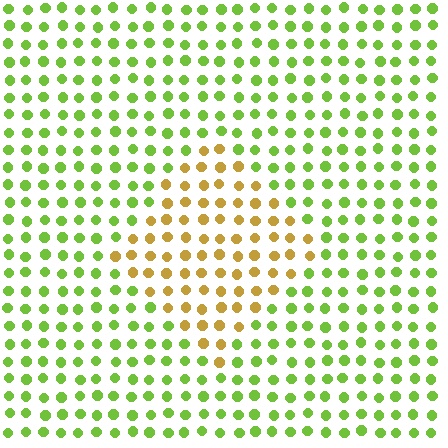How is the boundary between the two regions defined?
The boundary is defined purely by a slight shift in hue (about 53 degrees). Spacing, size, and orientation are identical on both sides.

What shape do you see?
I see a diamond.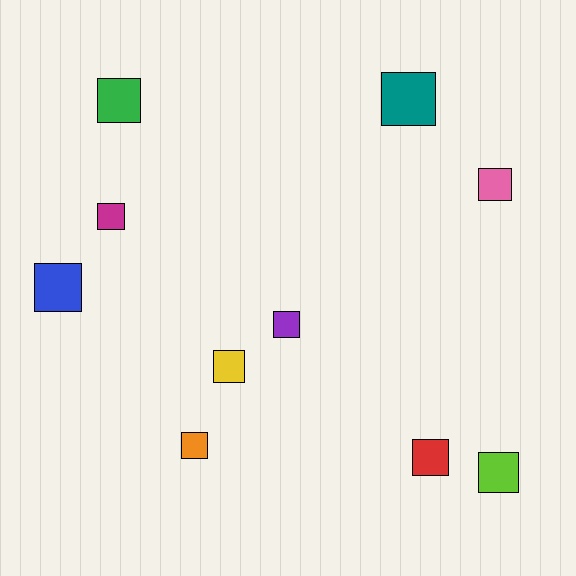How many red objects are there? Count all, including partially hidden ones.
There is 1 red object.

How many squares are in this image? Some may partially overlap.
There are 10 squares.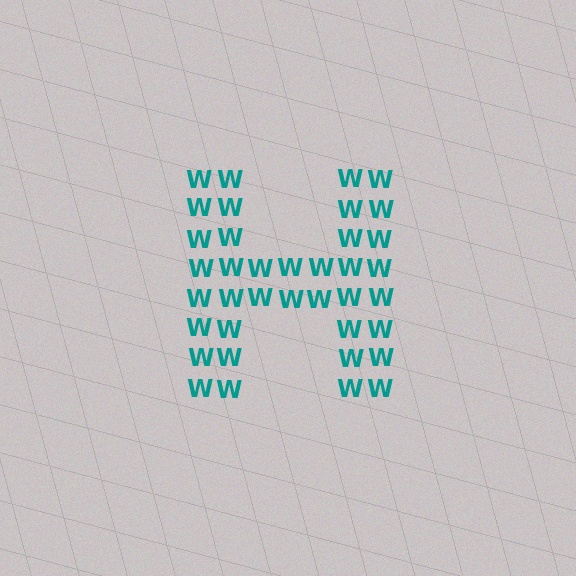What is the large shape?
The large shape is the letter H.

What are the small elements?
The small elements are letter W's.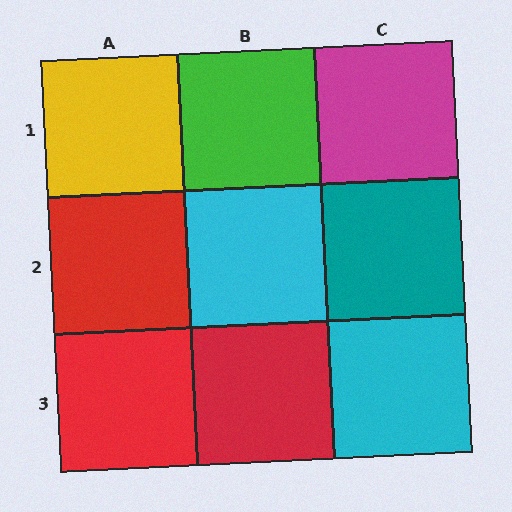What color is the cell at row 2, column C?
Teal.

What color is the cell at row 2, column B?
Cyan.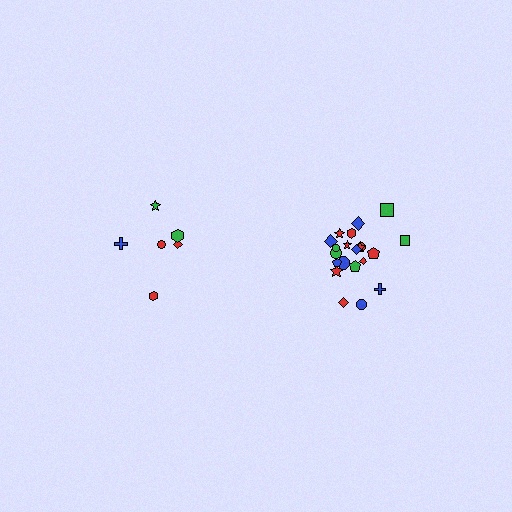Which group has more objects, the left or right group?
The right group.